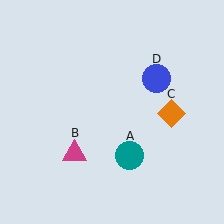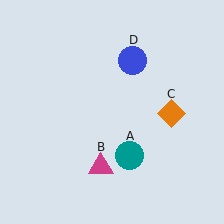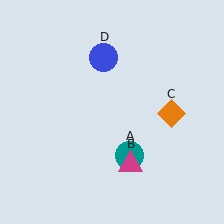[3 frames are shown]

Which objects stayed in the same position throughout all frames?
Teal circle (object A) and orange diamond (object C) remained stationary.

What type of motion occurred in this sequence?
The magenta triangle (object B), blue circle (object D) rotated counterclockwise around the center of the scene.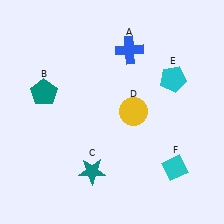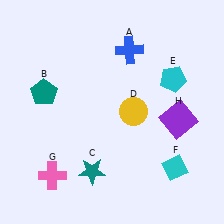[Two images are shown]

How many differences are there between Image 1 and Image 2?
There are 2 differences between the two images.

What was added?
A pink cross (G), a purple square (H) were added in Image 2.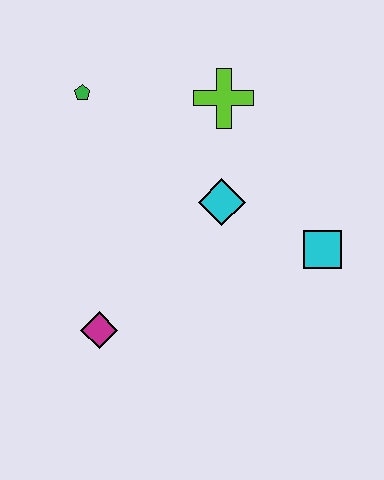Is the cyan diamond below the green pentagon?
Yes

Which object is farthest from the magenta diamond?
The lime cross is farthest from the magenta diamond.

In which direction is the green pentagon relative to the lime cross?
The green pentagon is to the left of the lime cross.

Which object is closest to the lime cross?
The cyan diamond is closest to the lime cross.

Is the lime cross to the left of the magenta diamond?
No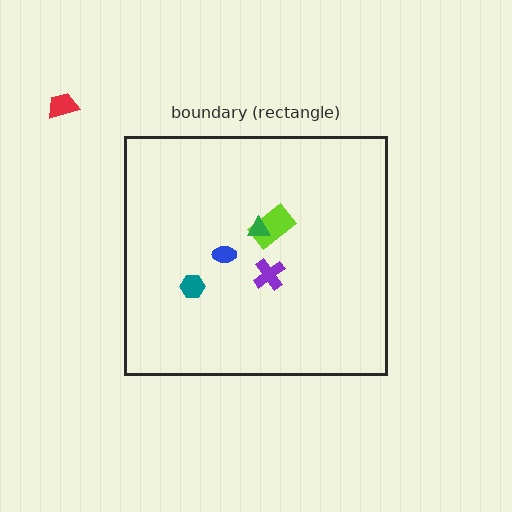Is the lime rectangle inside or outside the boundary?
Inside.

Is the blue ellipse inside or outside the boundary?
Inside.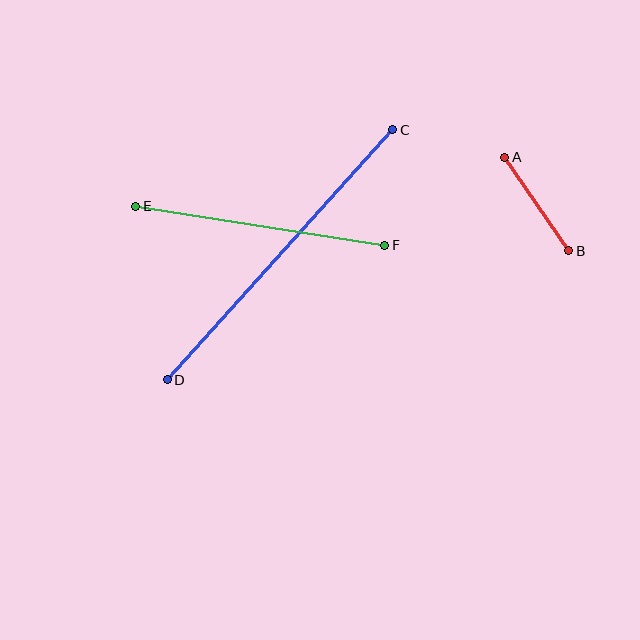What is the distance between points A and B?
The distance is approximately 114 pixels.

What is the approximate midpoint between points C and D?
The midpoint is at approximately (280, 255) pixels.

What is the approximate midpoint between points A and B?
The midpoint is at approximately (537, 204) pixels.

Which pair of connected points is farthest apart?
Points C and D are farthest apart.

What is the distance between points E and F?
The distance is approximately 252 pixels.